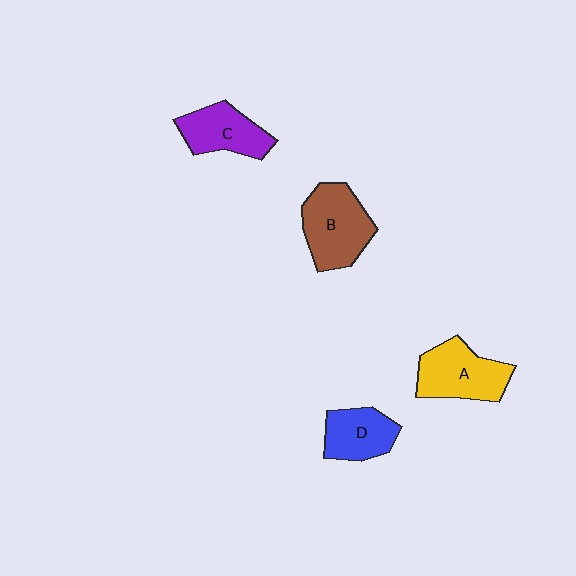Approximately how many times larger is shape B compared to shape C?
Approximately 1.3 times.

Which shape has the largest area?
Shape B (brown).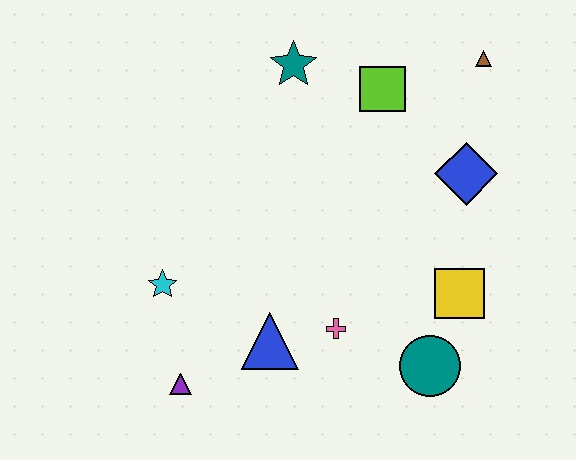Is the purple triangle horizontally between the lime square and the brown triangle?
No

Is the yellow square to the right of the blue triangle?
Yes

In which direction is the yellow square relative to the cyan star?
The yellow square is to the right of the cyan star.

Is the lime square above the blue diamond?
Yes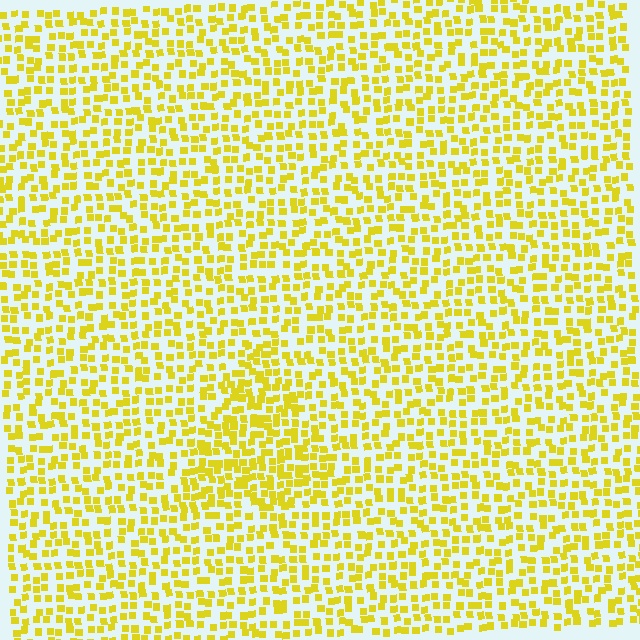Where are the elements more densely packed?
The elements are more densely packed inside the triangle boundary.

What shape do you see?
I see a triangle.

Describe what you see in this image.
The image contains small yellow elements arranged at two different densities. A triangle-shaped region is visible where the elements are more densely packed than the surrounding area.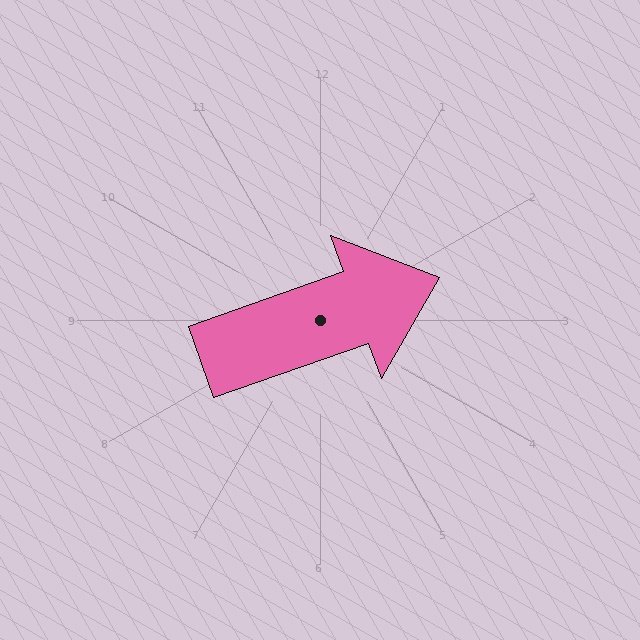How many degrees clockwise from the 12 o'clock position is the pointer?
Approximately 71 degrees.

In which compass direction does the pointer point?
East.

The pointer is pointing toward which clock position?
Roughly 2 o'clock.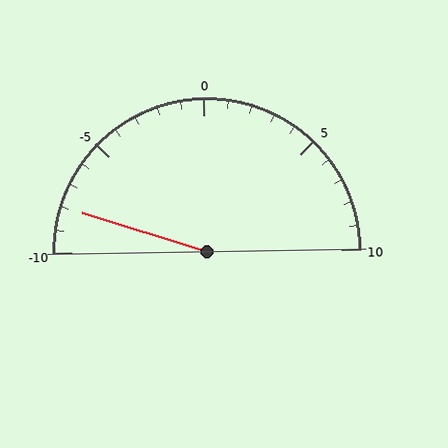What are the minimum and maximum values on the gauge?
The gauge ranges from -10 to 10.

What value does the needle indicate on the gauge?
The needle indicates approximately -8.